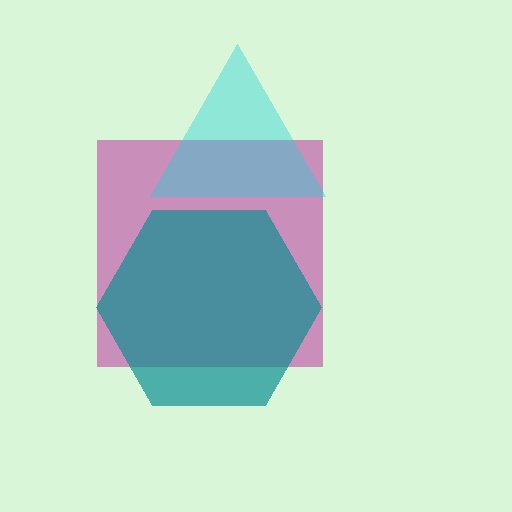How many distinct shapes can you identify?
There are 3 distinct shapes: a magenta square, a teal hexagon, a cyan triangle.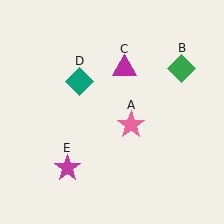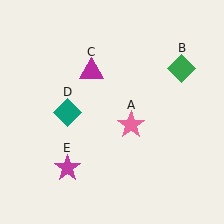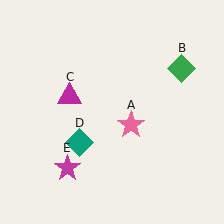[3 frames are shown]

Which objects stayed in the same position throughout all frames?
Pink star (object A) and green diamond (object B) and magenta star (object E) remained stationary.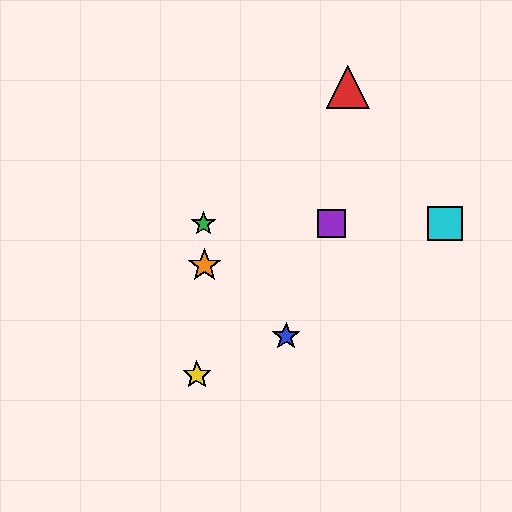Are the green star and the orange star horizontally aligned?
No, the green star is at y≈224 and the orange star is at y≈265.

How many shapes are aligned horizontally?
3 shapes (the green star, the purple square, the cyan square) are aligned horizontally.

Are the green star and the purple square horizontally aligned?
Yes, both are at y≈224.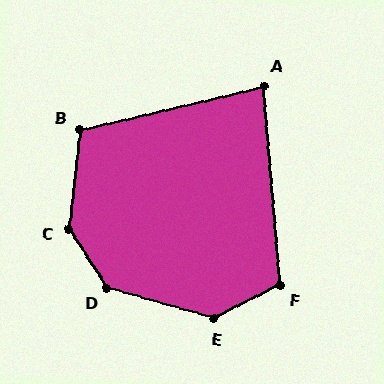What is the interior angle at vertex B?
Approximately 110 degrees (obtuse).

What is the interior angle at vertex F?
Approximately 112 degrees (obtuse).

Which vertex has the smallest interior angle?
A, at approximately 81 degrees.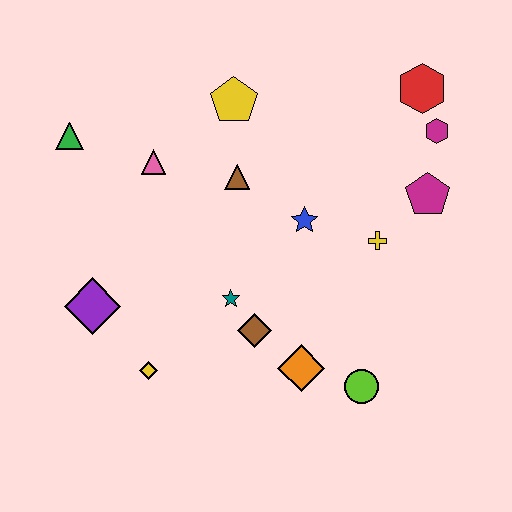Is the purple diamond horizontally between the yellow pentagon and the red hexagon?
No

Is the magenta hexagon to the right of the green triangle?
Yes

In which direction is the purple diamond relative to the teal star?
The purple diamond is to the left of the teal star.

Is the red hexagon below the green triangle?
No